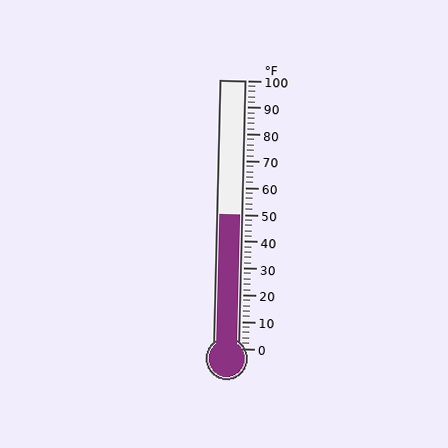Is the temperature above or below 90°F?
The temperature is below 90°F.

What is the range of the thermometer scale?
The thermometer scale ranges from 0°F to 100°F.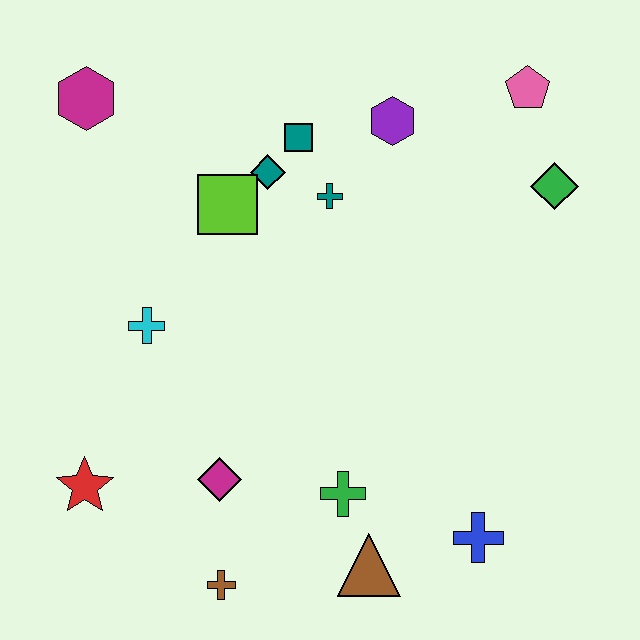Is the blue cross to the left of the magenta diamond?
No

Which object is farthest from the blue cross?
The magenta hexagon is farthest from the blue cross.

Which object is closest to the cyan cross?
The lime square is closest to the cyan cross.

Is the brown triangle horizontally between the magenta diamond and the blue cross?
Yes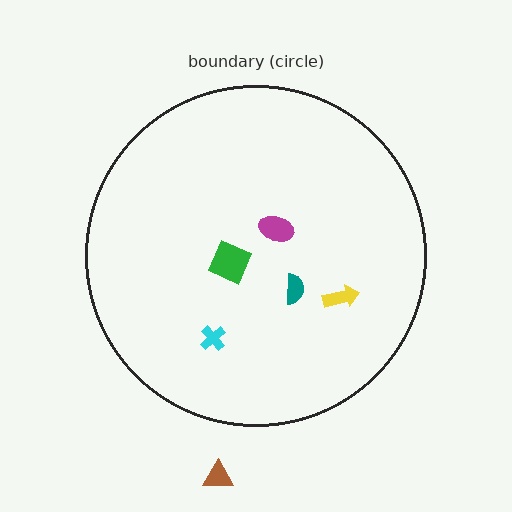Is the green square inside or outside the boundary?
Inside.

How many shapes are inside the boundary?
5 inside, 1 outside.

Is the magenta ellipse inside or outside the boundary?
Inside.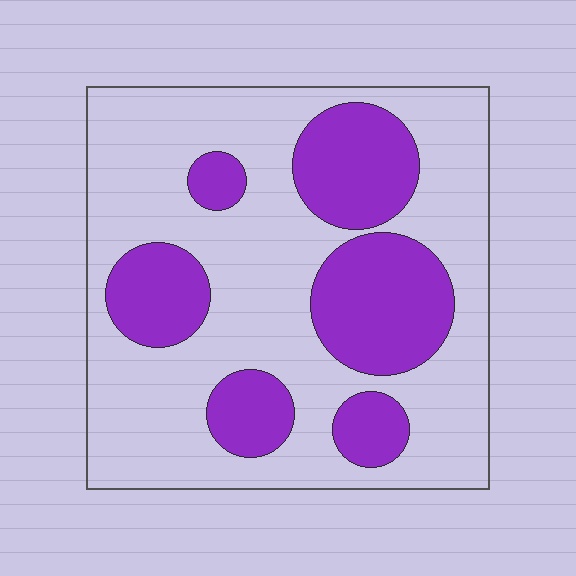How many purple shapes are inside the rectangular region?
6.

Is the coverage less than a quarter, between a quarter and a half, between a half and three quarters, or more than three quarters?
Between a quarter and a half.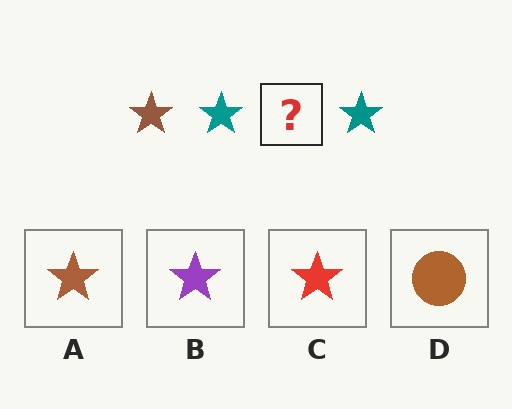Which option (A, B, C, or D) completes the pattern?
A.